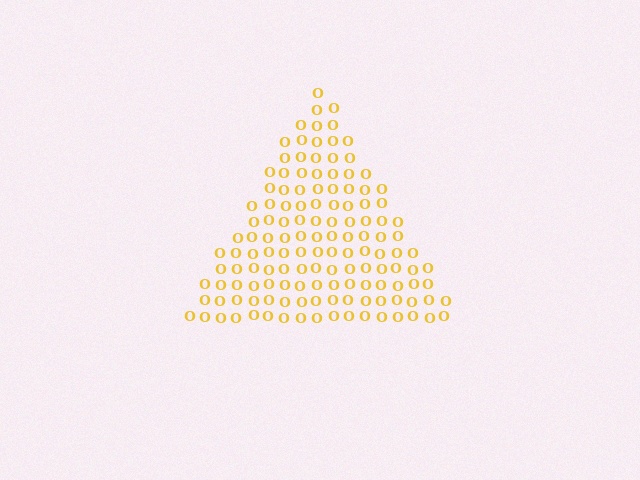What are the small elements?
The small elements are letter O's.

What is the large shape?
The large shape is a triangle.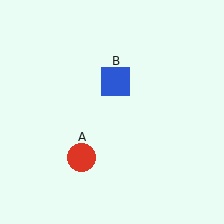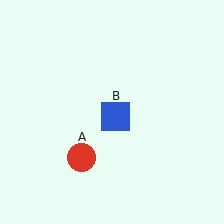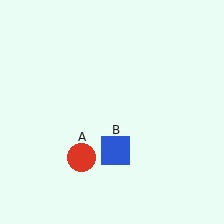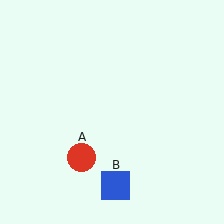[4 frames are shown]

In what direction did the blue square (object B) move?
The blue square (object B) moved down.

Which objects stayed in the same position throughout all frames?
Red circle (object A) remained stationary.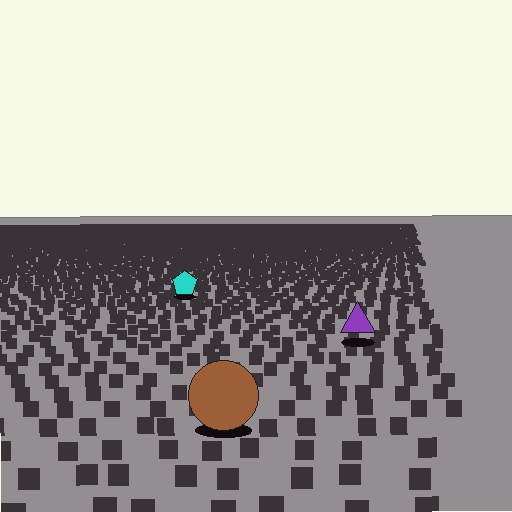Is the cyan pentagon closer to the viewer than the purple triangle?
No. The purple triangle is closer — you can tell from the texture gradient: the ground texture is coarser near it.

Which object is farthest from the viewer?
The cyan pentagon is farthest from the viewer. It appears smaller and the ground texture around it is denser.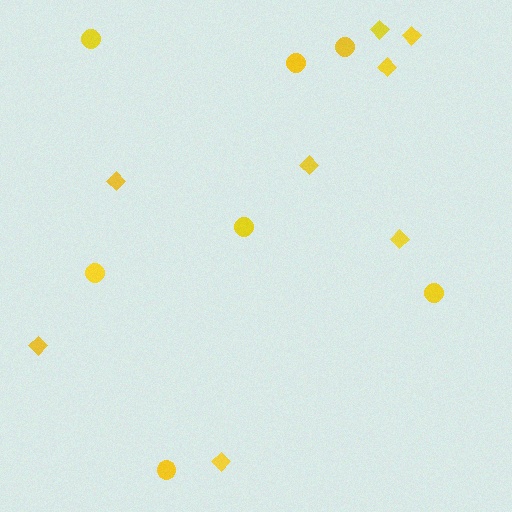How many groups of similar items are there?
There are 2 groups: one group of diamonds (8) and one group of circles (7).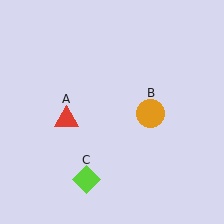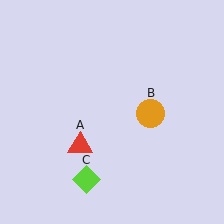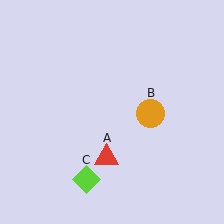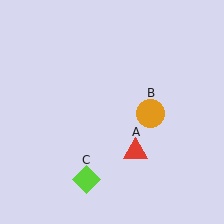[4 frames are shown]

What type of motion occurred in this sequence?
The red triangle (object A) rotated counterclockwise around the center of the scene.